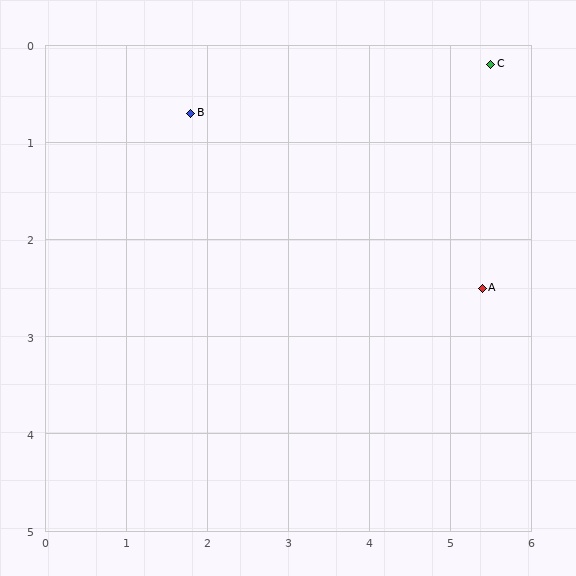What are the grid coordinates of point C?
Point C is at approximately (5.5, 0.2).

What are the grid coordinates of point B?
Point B is at approximately (1.8, 0.7).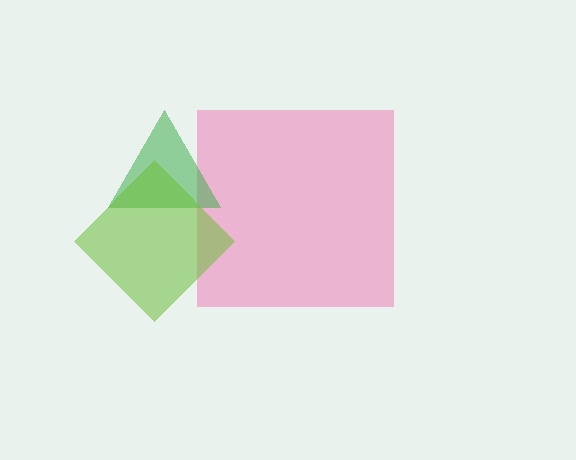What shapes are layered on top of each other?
The layered shapes are: a pink square, a green triangle, a lime diamond.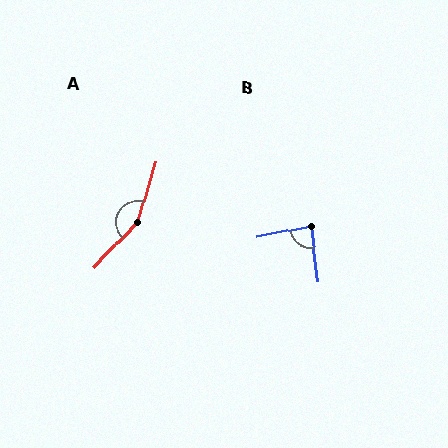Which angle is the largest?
A, at approximately 153 degrees.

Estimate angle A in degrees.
Approximately 153 degrees.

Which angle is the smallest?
B, at approximately 87 degrees.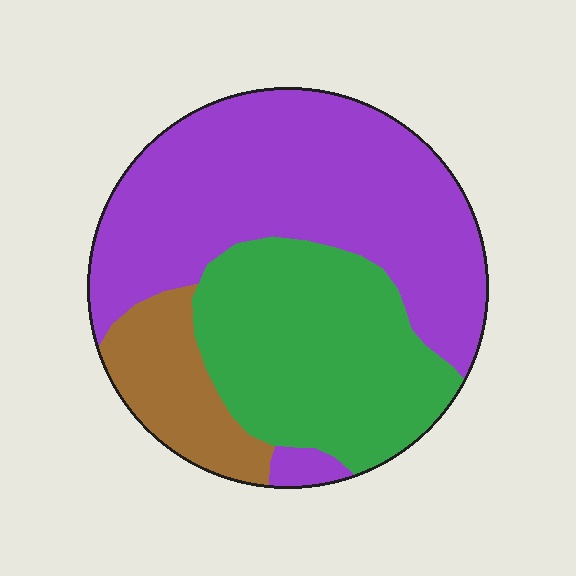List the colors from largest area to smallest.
From largest to smallest: purple, green, brown.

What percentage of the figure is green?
Green covers about 35% of the figure.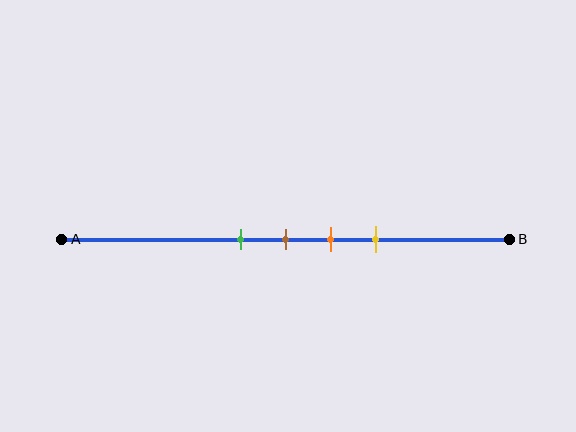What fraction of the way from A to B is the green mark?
The green mark is approximately 40% (0.4) of the way from A to B.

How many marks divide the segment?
There are 4 marks dividing the segment.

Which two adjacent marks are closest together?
The green and brown marks are the closest adjacent pair.